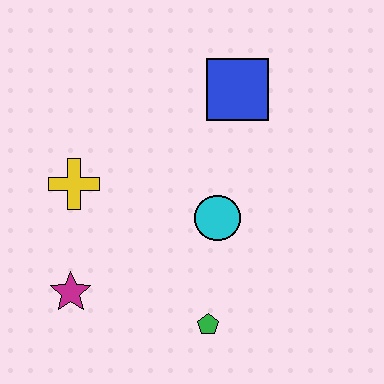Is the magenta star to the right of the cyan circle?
No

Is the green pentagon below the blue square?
Yes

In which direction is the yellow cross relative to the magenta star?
The yellow cross is above the magenta star.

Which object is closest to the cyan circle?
The green pentagon is closest to the cyan circle.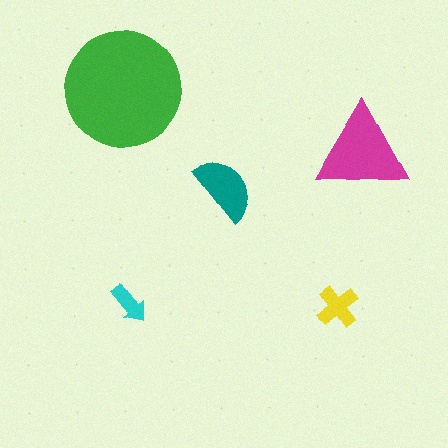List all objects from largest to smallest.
The green circle, the magenta triangle, the teal semicircle, the yellow cross, the cyan arrow.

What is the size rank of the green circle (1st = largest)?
1st.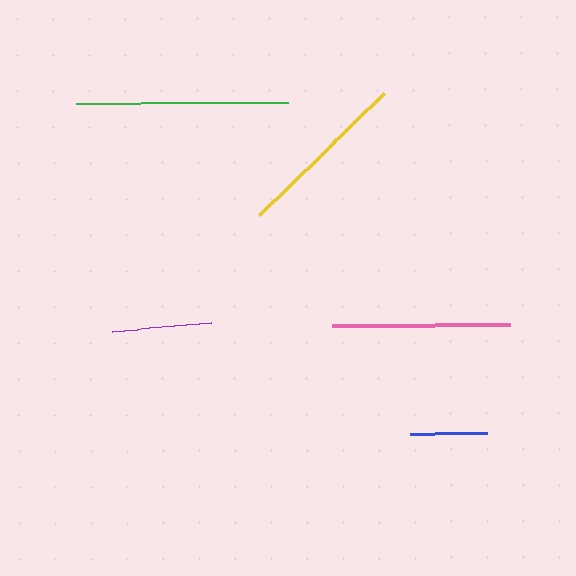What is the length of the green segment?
The green segment is approximately 212 pixels long.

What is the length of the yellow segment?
The yellow segment is approximately 175 pixels long.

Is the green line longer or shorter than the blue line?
The green line is longer than the blue line.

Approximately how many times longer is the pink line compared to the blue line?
The pink line is approximately 2.3 times the length of the blue line.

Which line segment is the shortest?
The blue line is the shortest at approximately 77 pixels.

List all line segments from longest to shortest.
From longest to shortest: green, pink, yellow, purple, blue.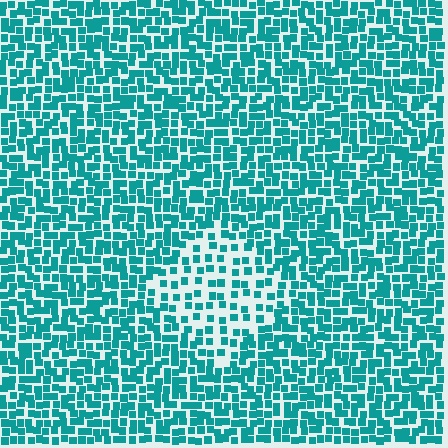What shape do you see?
I see a diamond.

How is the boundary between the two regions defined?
The boundary is defined by a change in element density (approximately 2.0x ratio). All elements are the same color, size, and shape.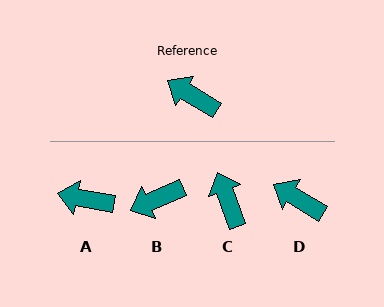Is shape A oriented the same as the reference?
No, it is off by about 21 degrees.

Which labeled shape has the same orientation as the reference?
D.